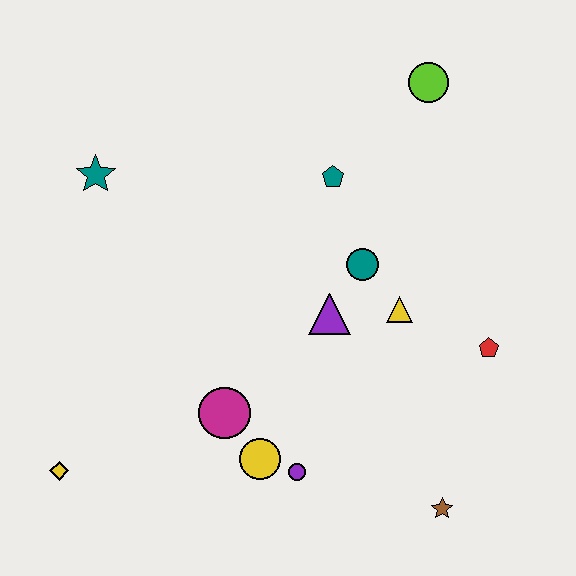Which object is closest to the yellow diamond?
The magenta circle is closest to the yellow diamond.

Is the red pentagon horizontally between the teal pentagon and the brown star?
No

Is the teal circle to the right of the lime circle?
No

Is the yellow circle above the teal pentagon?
No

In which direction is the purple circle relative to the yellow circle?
The purple circle is to the right of the yellow circle.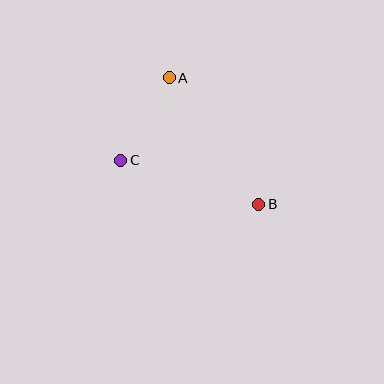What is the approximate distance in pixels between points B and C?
The distance between B and C is approximately 145 pixels.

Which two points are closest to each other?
Points A and C are closest to each other.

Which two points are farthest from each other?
Points A and B are farthest from each other.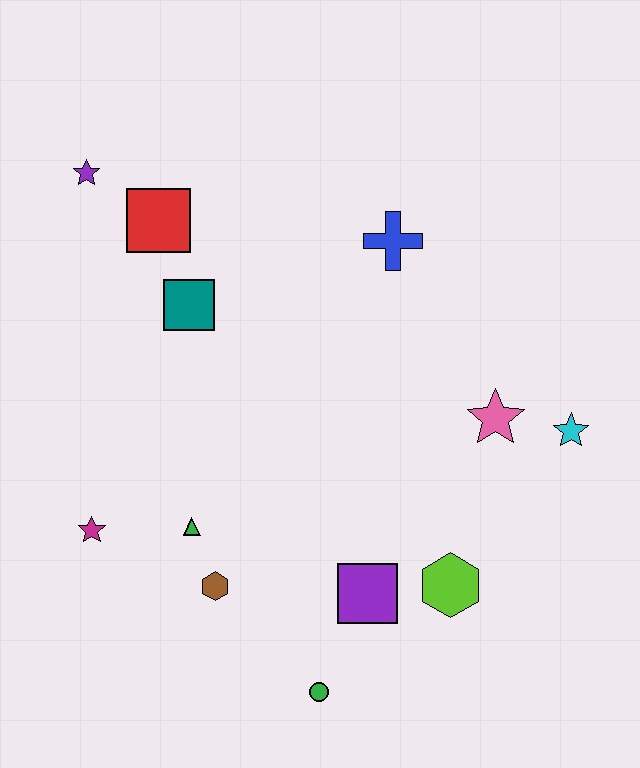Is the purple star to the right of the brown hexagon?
No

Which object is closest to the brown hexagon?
The green triangle is closest to the brown hexagon.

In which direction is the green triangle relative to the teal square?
The green triangle is below the teal square.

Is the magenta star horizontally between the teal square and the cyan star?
No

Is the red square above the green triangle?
Yes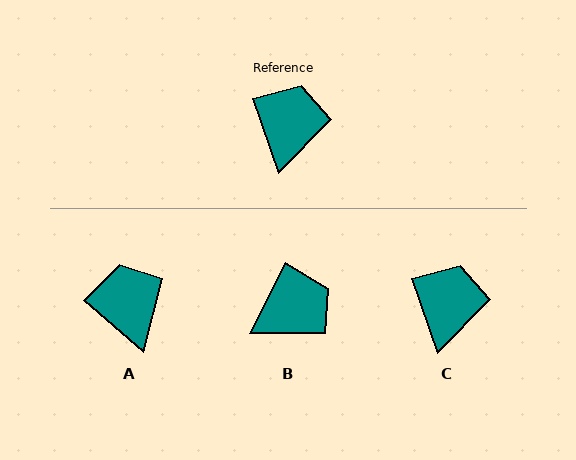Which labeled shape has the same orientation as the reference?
C.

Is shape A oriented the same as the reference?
No, it is off by about 30 degrees.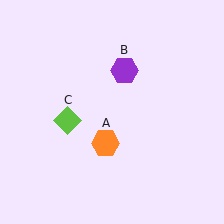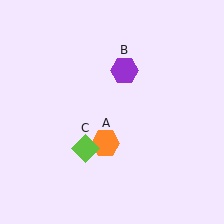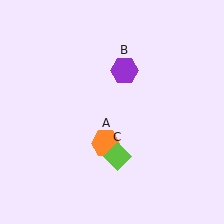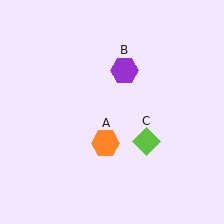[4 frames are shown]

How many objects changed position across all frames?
1 object changed position: lime diamond (object C).